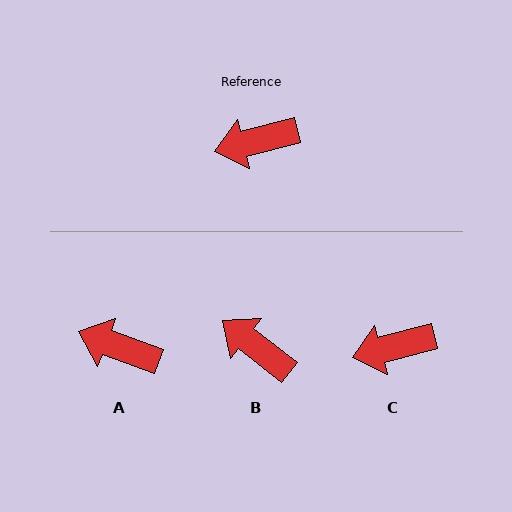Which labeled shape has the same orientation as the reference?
C.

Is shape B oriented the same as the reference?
No, it is off by about 53 degrees.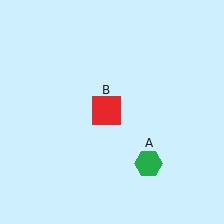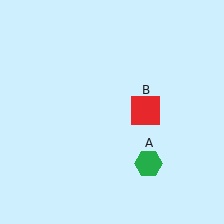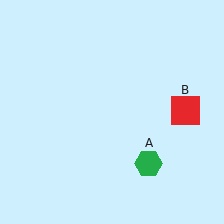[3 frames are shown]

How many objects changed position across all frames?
1 object changed position: red square (object B).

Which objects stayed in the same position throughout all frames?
Green hexagon (object A) remained stationary.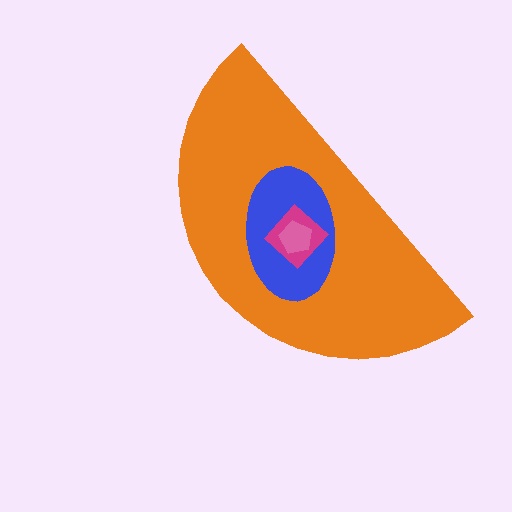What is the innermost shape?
The pink pentagon.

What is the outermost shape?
The orange semicircle.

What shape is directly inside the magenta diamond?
The pink pentagon.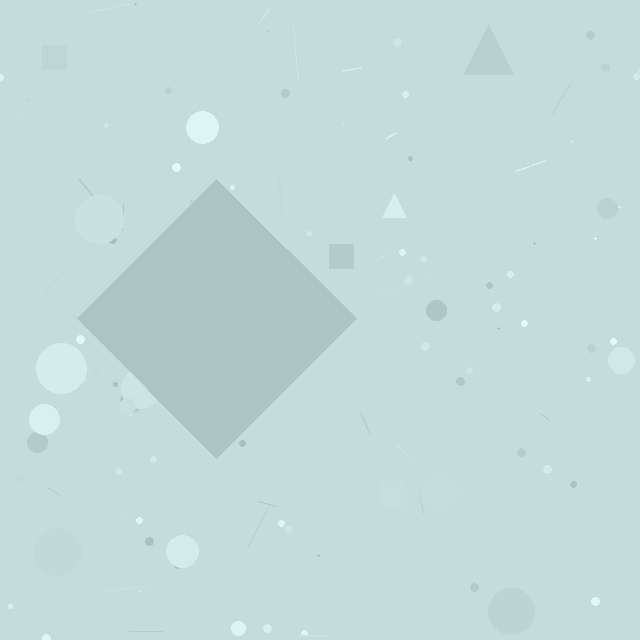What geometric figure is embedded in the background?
A diamond is embedded in the background.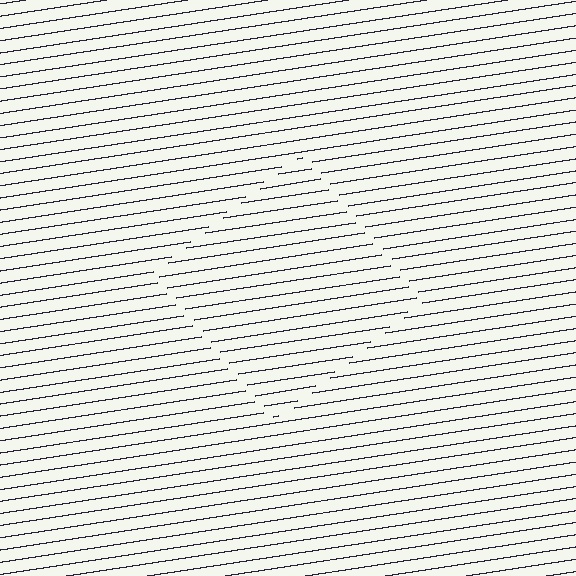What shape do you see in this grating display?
An illusory square. The interior of the shape contains the same grating, shifted by half a period — the contour is defined by the phase discontinuity where line-ends from the inner and outer gratings abut.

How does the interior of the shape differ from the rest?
The interior of the shape contains the same grating, shifted by half a period — the contour is defined by the phase discontinuity where line-ends from the inner and outer gratings abut.